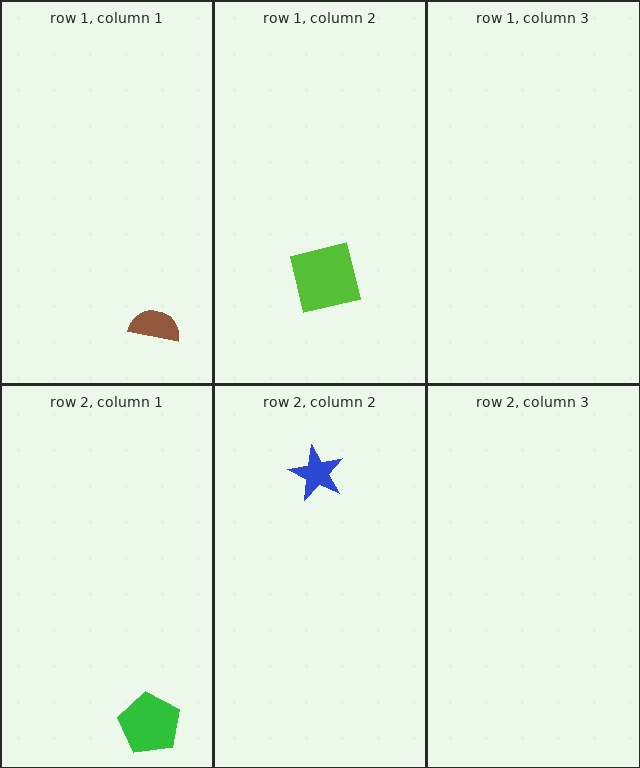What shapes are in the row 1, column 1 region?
The brown semicircle.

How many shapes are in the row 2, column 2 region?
1.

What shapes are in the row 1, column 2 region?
The lime square.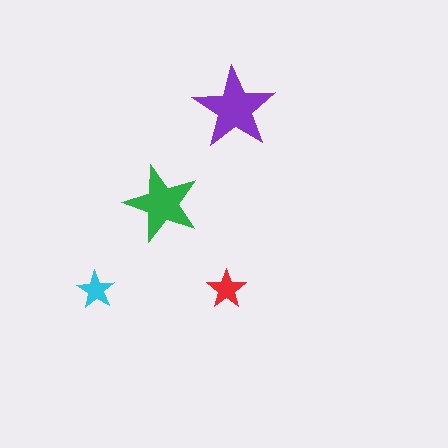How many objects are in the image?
There are 4 objects in the image.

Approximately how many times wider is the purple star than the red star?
About 2 times wider.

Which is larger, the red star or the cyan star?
The red one.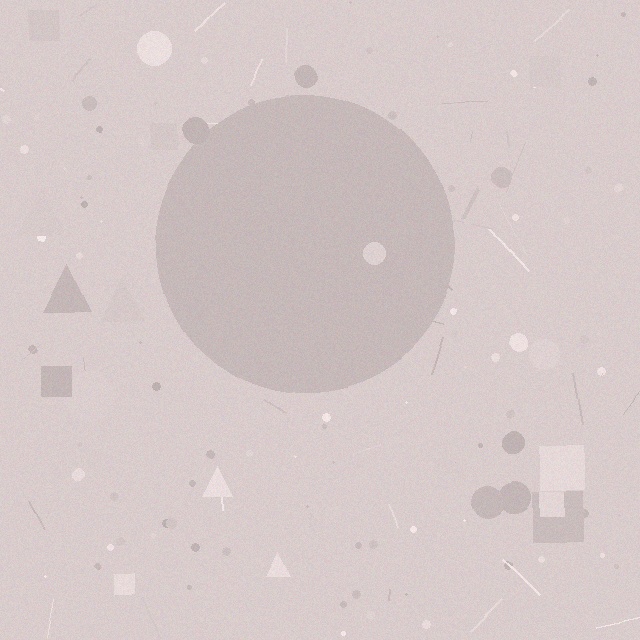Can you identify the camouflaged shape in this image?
The camouflaged shape is a circle.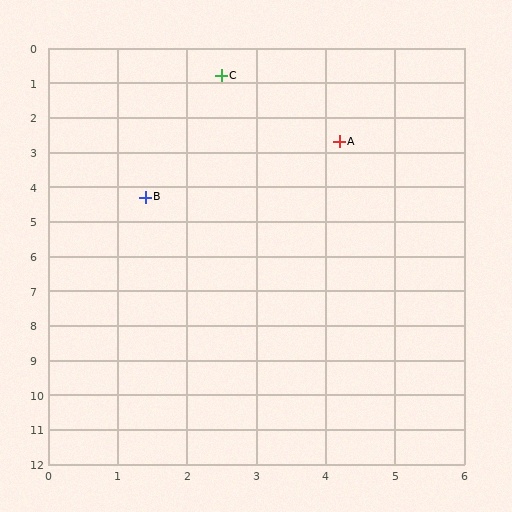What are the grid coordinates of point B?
Point B is at approximately (1.4, 4.3).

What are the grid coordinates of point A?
Point A is at approximately (4.2, 2.7).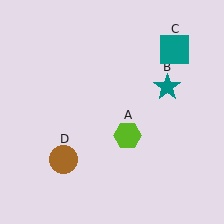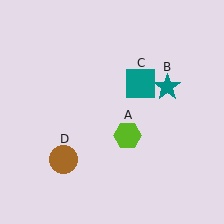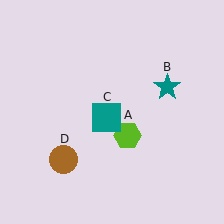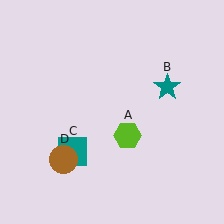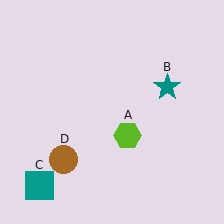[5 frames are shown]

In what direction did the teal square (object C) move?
The teal square (object C) moved down and to the left.